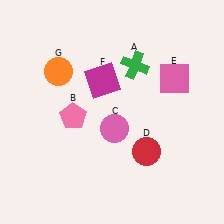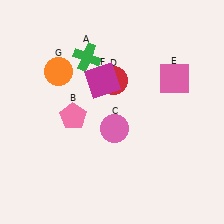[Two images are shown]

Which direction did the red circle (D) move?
The red circle (D) moved up.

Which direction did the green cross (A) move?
The green cross (A) moved left.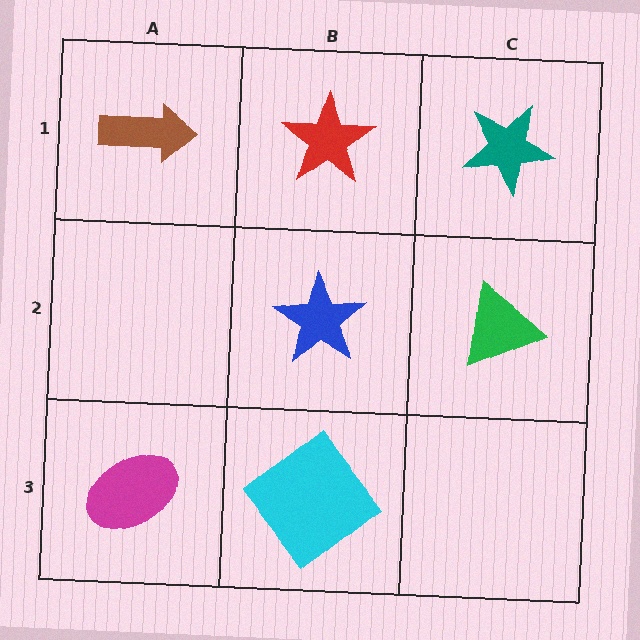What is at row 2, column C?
A green triangle.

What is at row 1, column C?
A teal star.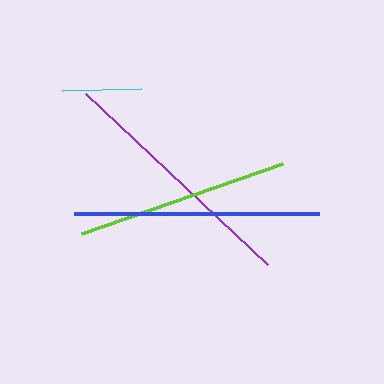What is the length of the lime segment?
The lime segment is approximately 213 pixels long.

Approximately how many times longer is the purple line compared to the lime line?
The purple line is approximately 1.2 times the length of the lime line.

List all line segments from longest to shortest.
From longest to shortest: purple, blue, lime, cyan.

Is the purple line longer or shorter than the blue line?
The purple line is longer than the blue line.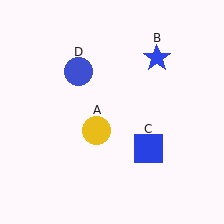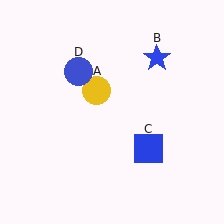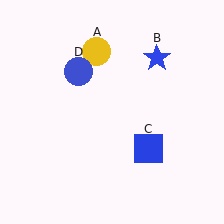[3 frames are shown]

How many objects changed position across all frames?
1 object changed position: yellow circle (object A).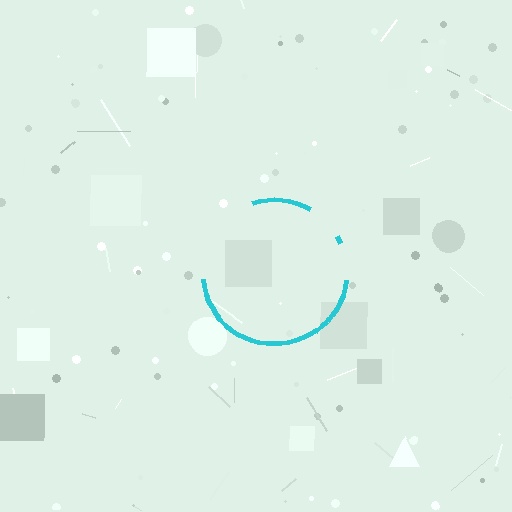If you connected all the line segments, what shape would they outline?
They would outline a circle.